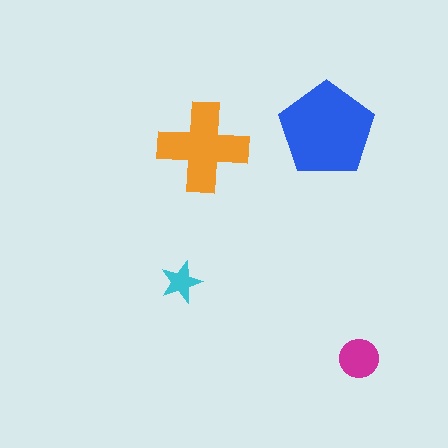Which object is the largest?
The blue pentagon.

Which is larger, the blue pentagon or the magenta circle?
The blue pentagon.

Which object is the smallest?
The cyan star.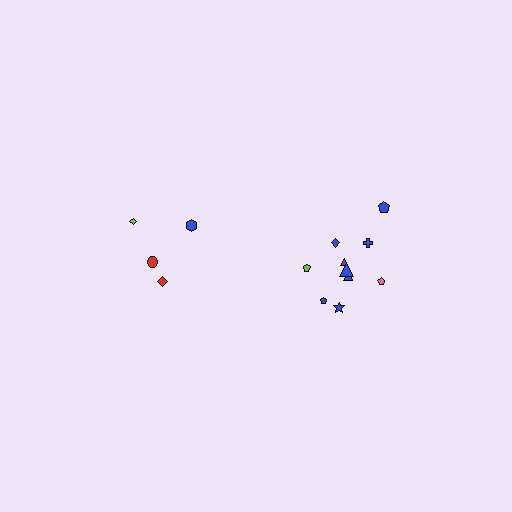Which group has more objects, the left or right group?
The right group.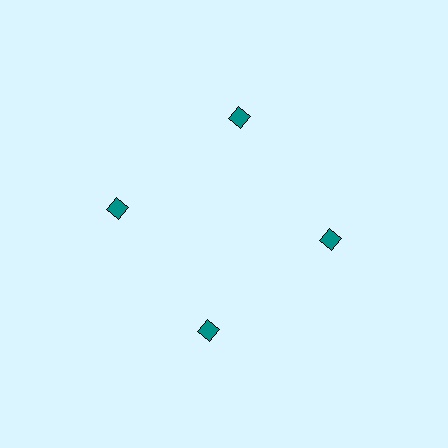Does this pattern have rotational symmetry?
Yes, this pattern has 4-fold rotational symmetry. It looks the same after rotating 90 degrees around the center.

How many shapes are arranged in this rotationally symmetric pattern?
There are 4 shapes, arranged in 4 groups of 1.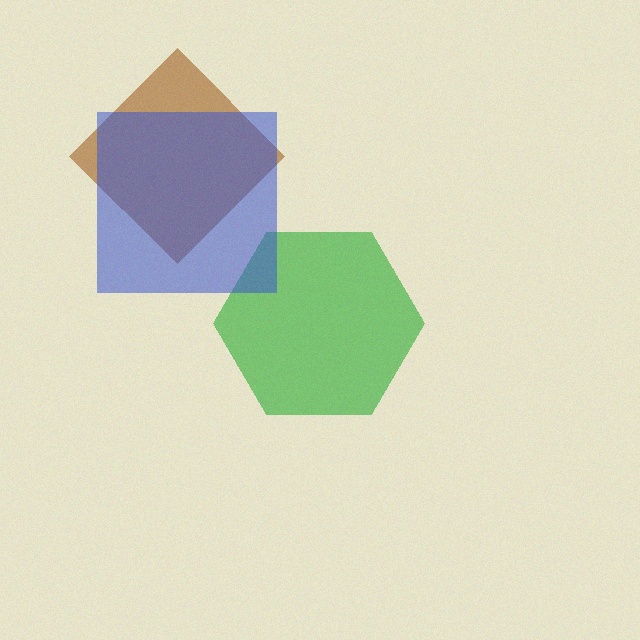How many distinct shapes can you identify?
There are 3 distinct shapes: a green hexagon, a brown diamond, a blue square.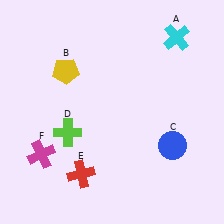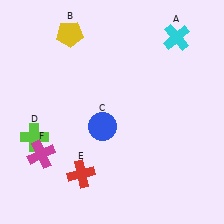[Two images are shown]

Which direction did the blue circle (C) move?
The blue circle (C) moved left.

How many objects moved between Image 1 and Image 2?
3 objects moved between the two images.